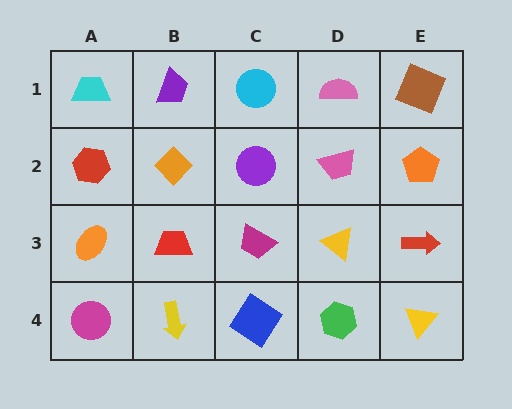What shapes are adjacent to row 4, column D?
A yellow triangle (row 3, column D), a blue diamond (row 4, column C), a yellow triangle (row 4, column E).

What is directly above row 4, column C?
A magenta trapezoid.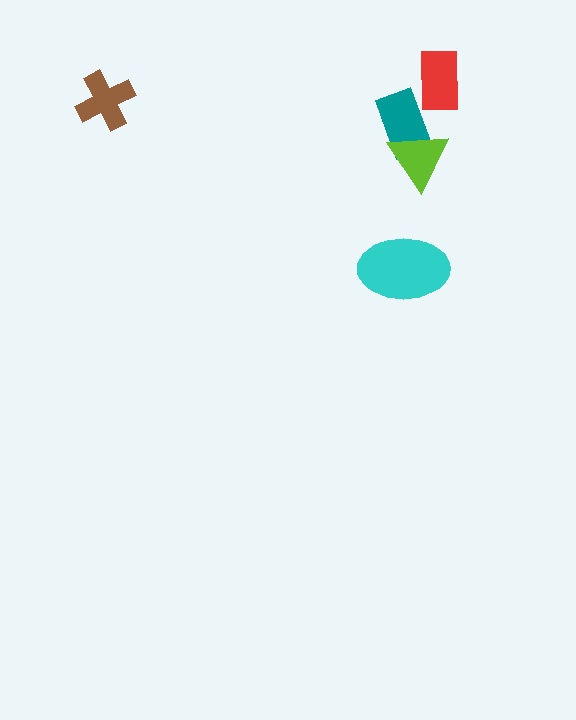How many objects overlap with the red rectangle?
0 objects overlap with the red rectangle.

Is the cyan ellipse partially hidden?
No, no other shape covers it.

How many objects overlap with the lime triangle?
1 object overlaps with the lime triangle.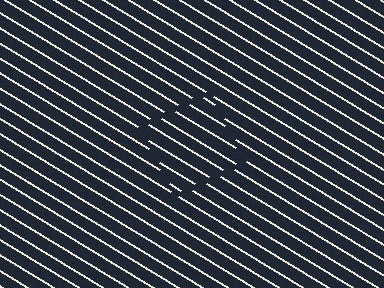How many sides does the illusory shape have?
4 sides — the line-ends trace a square.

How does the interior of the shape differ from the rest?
The interior of the shape contains the same grating, shifted by half a period — the contour is defined by the phase discontinuity where line-ends from the inner and outer gratings abut.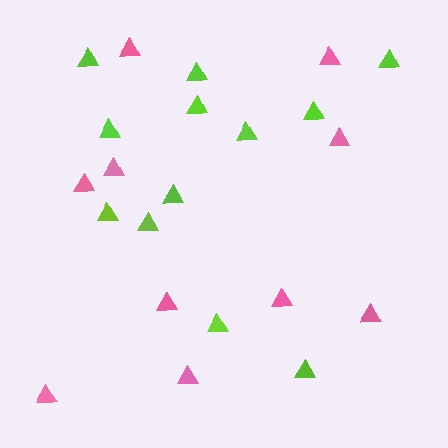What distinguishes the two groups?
There are 2 groups: one group of lime triangles (12) and one group of pink triangles (10).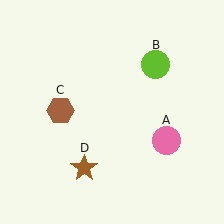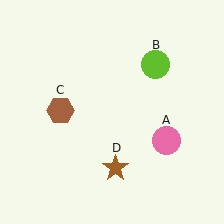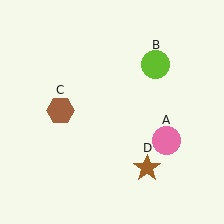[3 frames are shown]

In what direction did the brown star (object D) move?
The brown star (object D) moved right.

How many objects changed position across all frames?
1 object changed position: brown star (object D).